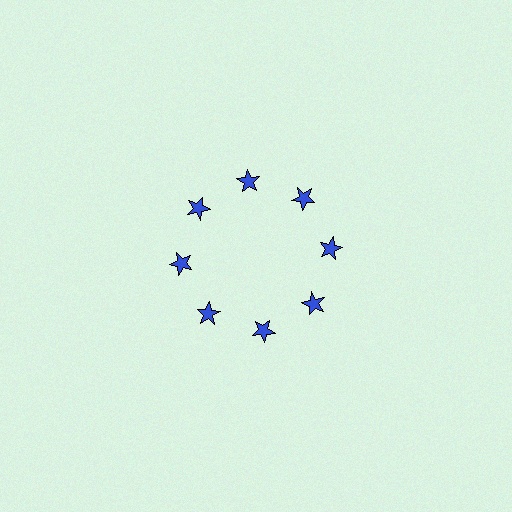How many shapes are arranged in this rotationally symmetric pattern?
There are 8 shapes, arranged in 8 groups of 1.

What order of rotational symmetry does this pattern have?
This pattern has 8-fold rotational symmetry.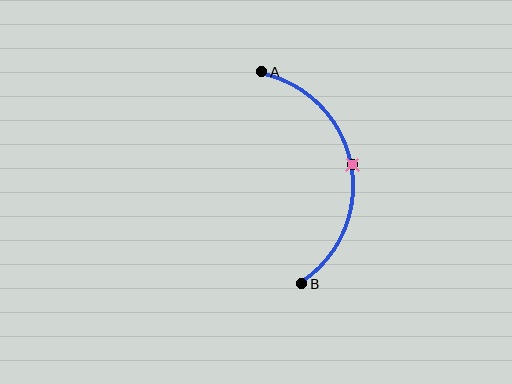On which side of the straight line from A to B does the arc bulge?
The arc bulges to the right of the straight line connecting A and B.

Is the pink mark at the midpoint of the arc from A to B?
Yes. The pink mark lies on the arc at equal arc-length from both A and B — it is the arc midpoint.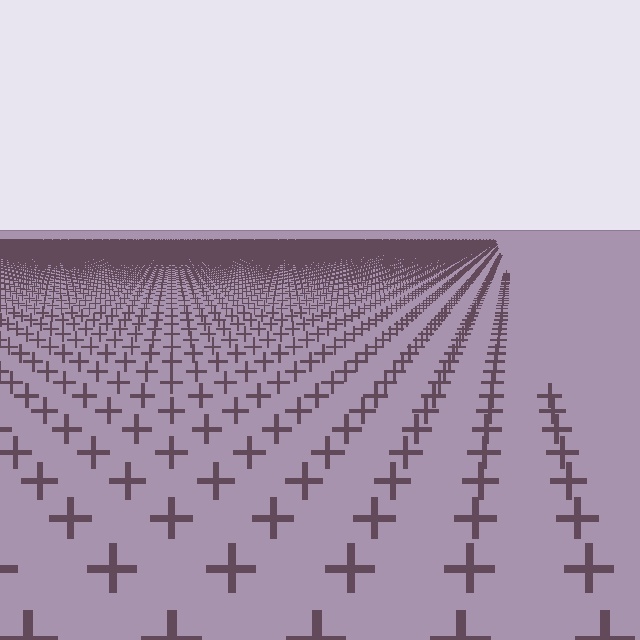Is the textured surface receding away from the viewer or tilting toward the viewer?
The surface is receding away from the viewer. Texture elements get smaller and denser toward the top.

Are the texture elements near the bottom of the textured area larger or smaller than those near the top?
Larger. Near the bottom, elements are closer to the viewer and appear at a bigger on-screen size.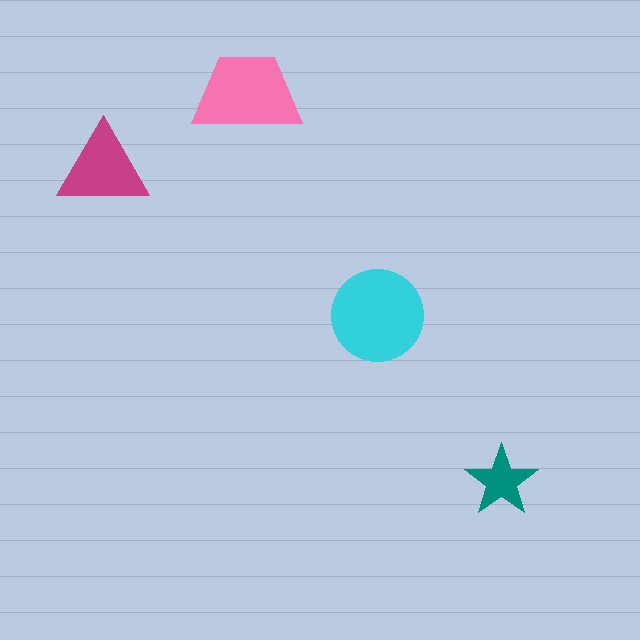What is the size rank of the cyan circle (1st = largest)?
1st.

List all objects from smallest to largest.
The teal star, the magenta triangle, the pink trapezoid, the cyan circle.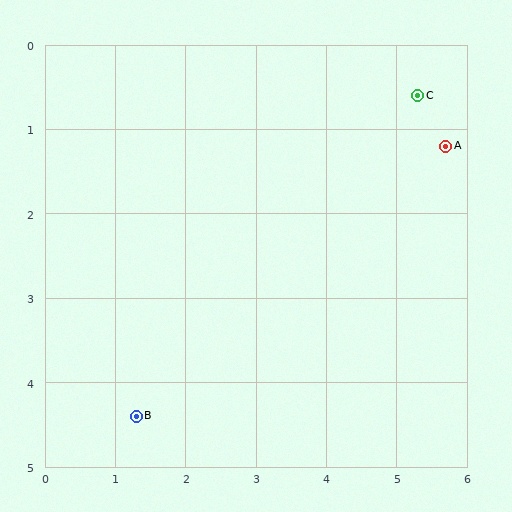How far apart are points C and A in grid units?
Points C and A are about 0.7 grid units apart.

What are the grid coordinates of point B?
Point B is at approximately (1.3, 4.4).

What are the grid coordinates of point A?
Point A is at approximately (5.7, 1.2).